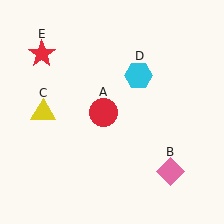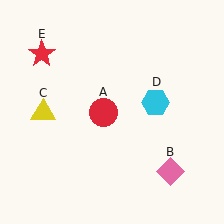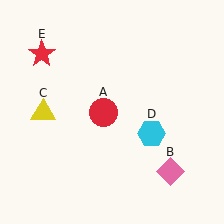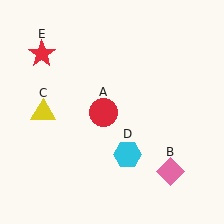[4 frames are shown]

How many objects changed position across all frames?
1 object changed position: cyan hexagon (object D).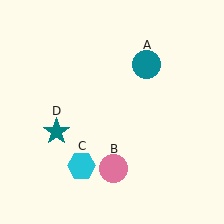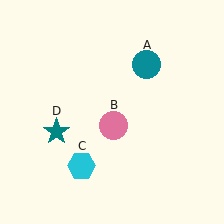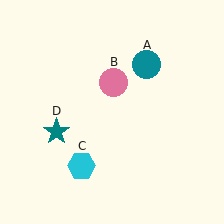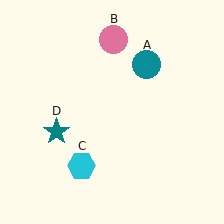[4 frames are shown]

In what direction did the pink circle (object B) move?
The pink circle (object B) moved up.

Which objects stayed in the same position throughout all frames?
Teal circle (object A) and cyan hexagon (object C) and teal star (object D) remained stationary.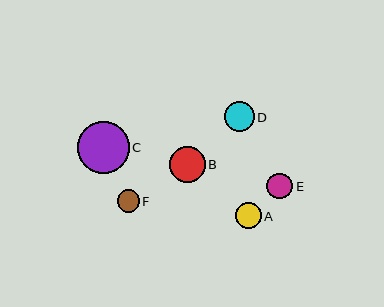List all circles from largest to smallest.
From largest to smallest: C, B, D, A, E, F.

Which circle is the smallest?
Circle F is the smallest with a size of approximately 22 pixels.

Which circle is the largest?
Circle C is the largest with a size of approximately 52 pixels.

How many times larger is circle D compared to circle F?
Circle D is approximately 1.3 times the size of circle F.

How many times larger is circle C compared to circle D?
Circle C is approximately 1.7 times the size of circle D.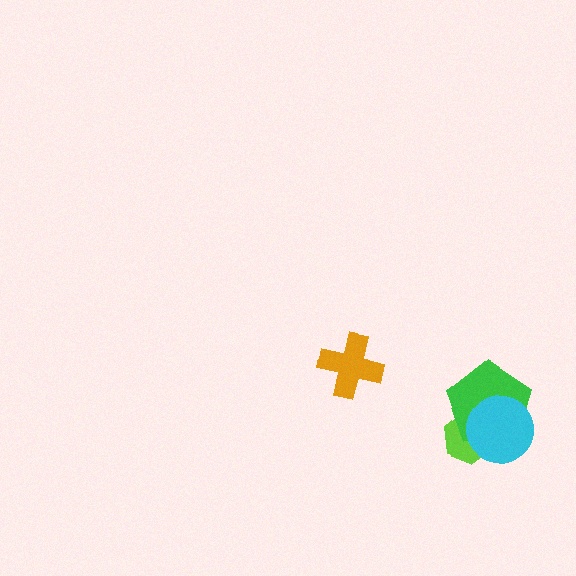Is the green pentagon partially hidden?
Yes, it is partially covered by another shape.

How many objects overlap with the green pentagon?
2 objects overlap with the green pentagon.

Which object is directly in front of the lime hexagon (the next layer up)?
The green pentagon is directly in front of the lime hexagon.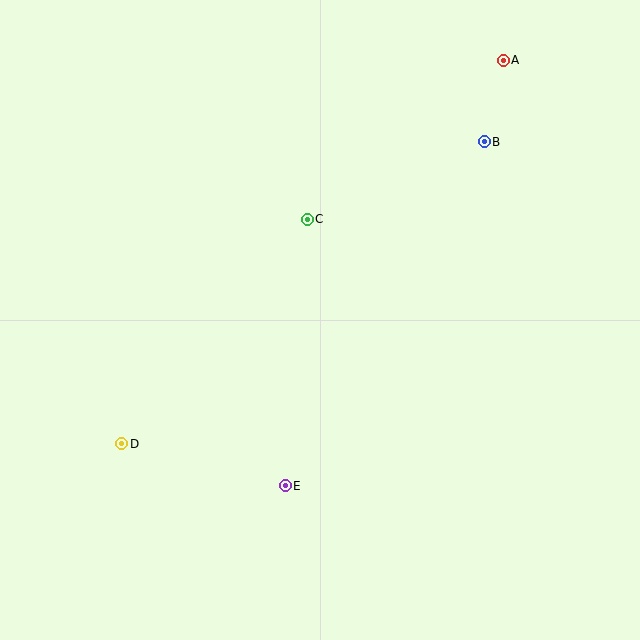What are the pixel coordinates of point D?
Point D is at (122, 444).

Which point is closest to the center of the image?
Point C at (307, 219) is closest to the center.